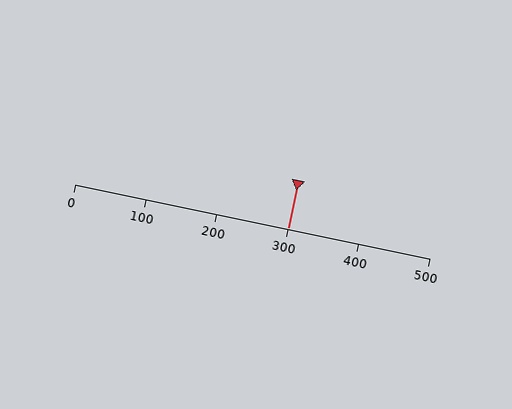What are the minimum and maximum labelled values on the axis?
The axis runs from 0 to 500.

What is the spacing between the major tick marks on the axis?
The major ticks are spaced 100 apart.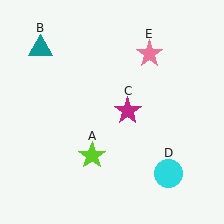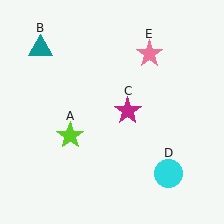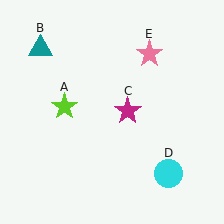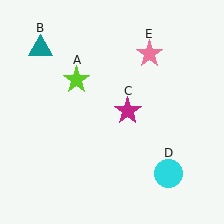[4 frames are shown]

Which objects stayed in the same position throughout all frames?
Teal triangle (object B) and magenta star (object C) and cyan circle (object D) and pink star (object E) remained stationary.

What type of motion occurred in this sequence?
The lime star (object A) rotated clockwise around the center of the scene.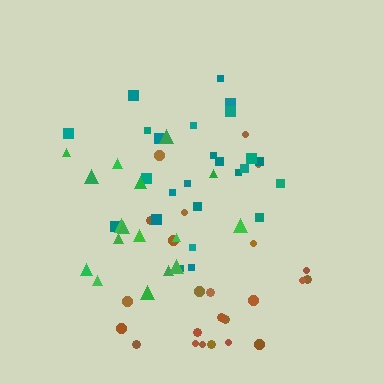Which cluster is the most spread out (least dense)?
Brown.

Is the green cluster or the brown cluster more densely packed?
Green.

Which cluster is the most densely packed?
Teal.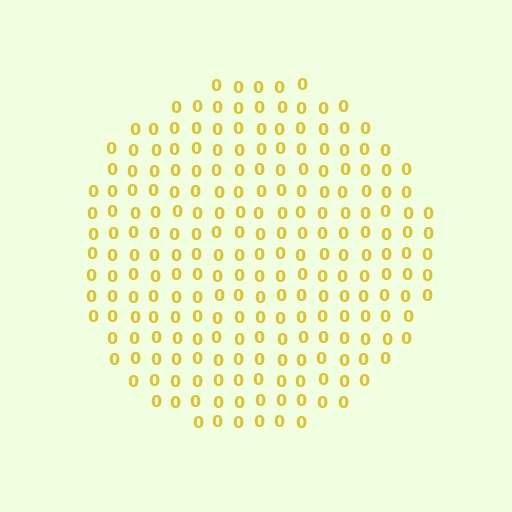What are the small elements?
The small elements are digit 0's.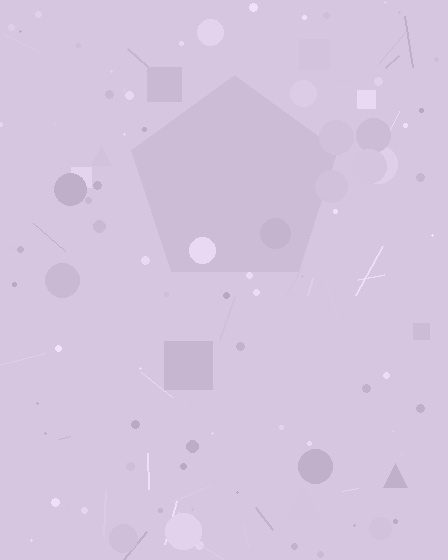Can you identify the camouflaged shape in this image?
The camouflaged shape is a pentagon.